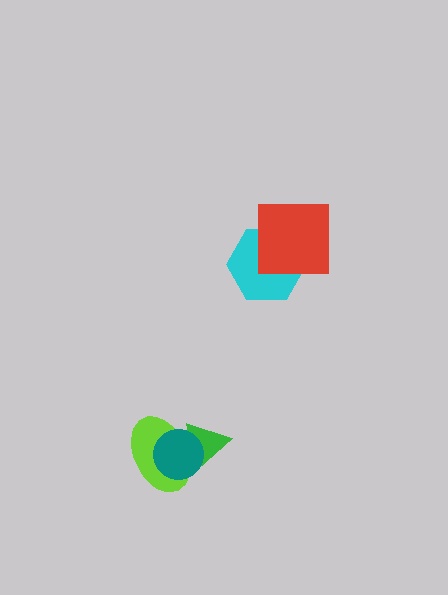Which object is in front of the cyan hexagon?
The red square is in front of the cyan hexagon.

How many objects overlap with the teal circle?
2 objects overlap with the teal circle.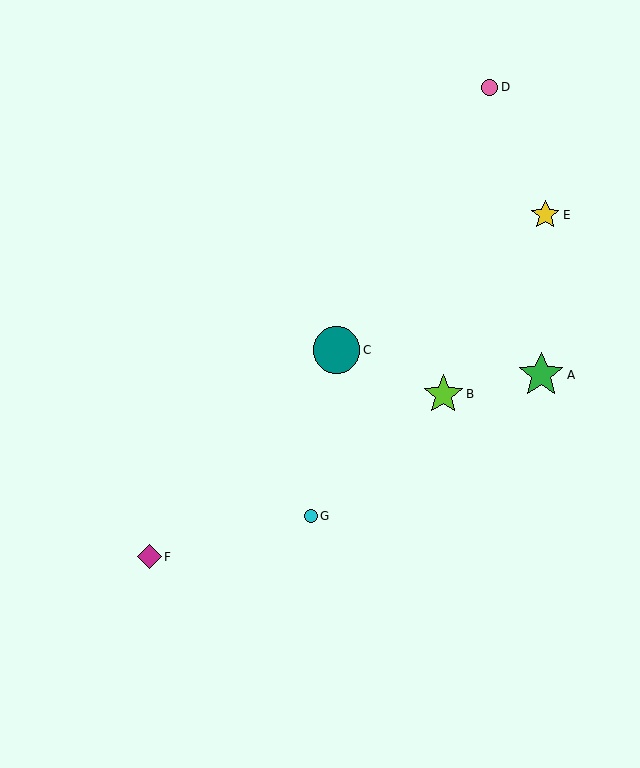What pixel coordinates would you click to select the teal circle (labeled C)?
Click at (337, 350) to select the teal circle C.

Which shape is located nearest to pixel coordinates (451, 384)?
The lime star (labeled B) at (443, 394) is nearest to that location.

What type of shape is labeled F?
Shape F is a magenta diamond.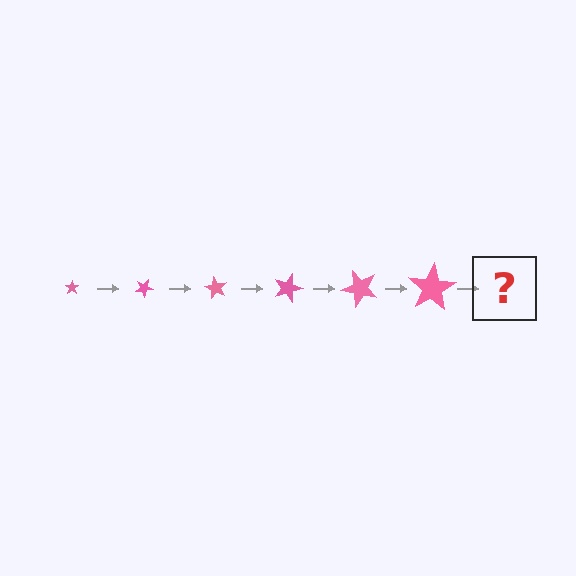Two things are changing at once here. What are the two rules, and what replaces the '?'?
The two rules are that the star grows larger each step and it rotates 30 degrees each step. The '?' should be a star, larger than the previous one and rotated 180 degrees from the start.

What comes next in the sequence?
The next element should be a star, larger than the previous one and rotated 180 degrees from the start.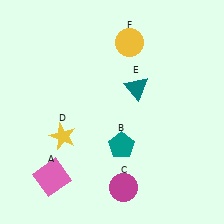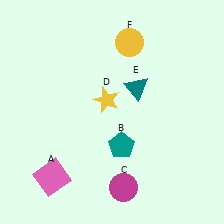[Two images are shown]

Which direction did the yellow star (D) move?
The yellow star (D) moved right.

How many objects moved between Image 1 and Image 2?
1 object moved between the two images.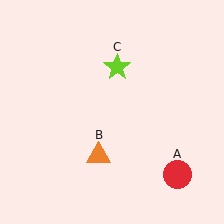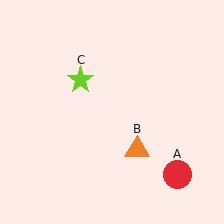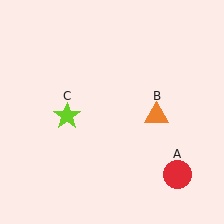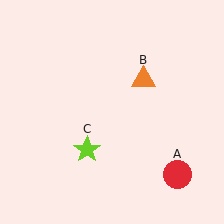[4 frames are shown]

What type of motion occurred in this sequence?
The orange triangle (object B), lime star (object C) rotated counterclockwise around the center of the scene.